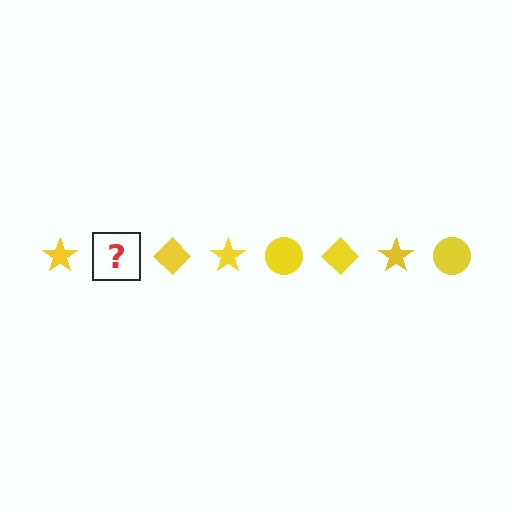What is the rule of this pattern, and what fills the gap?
The rule is that the pattern cycles through star, circle, diamond shapes in yellow. The gap should be filled with a yellow circle.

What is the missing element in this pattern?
The missing element is a yellow circle.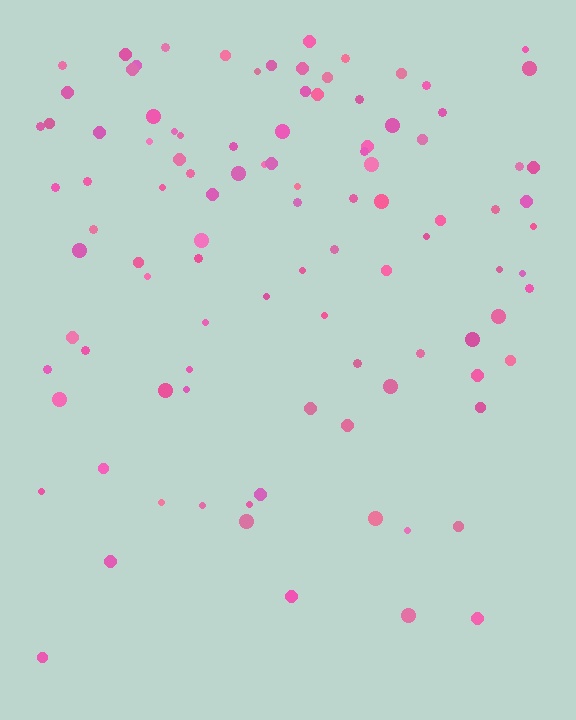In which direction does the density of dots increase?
From bottom to top, with the top side densest.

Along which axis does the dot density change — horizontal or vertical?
Vertical.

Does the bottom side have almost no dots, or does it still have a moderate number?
Still a moderate number, just noticeably fewer than the top.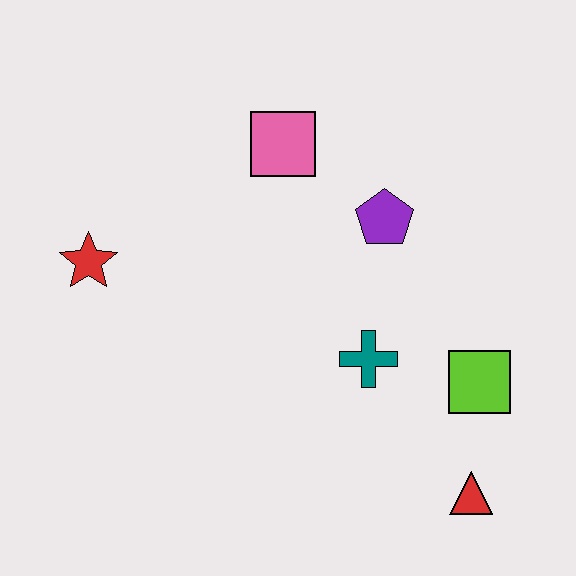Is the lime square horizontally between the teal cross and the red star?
No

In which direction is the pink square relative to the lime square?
The pink square is above the lime square.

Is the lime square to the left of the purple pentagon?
No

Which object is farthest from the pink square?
The red triangle is farthest from the pink square.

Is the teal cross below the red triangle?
No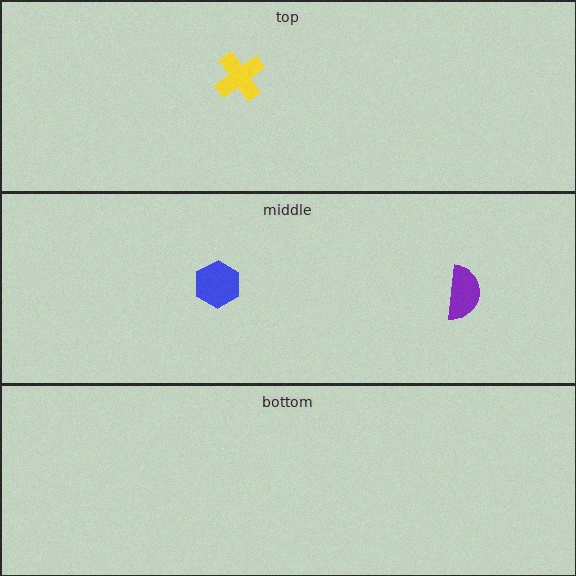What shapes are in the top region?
The yellow cross.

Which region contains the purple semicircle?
The middle region.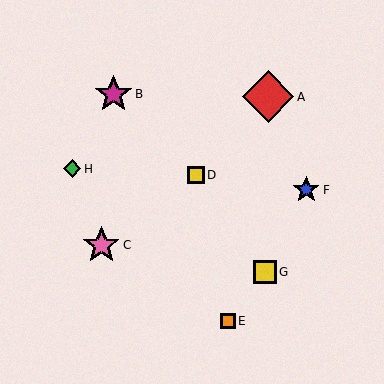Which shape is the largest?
The red diamond (labeled A) is the largest.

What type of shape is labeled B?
Shape B is a magenta star.